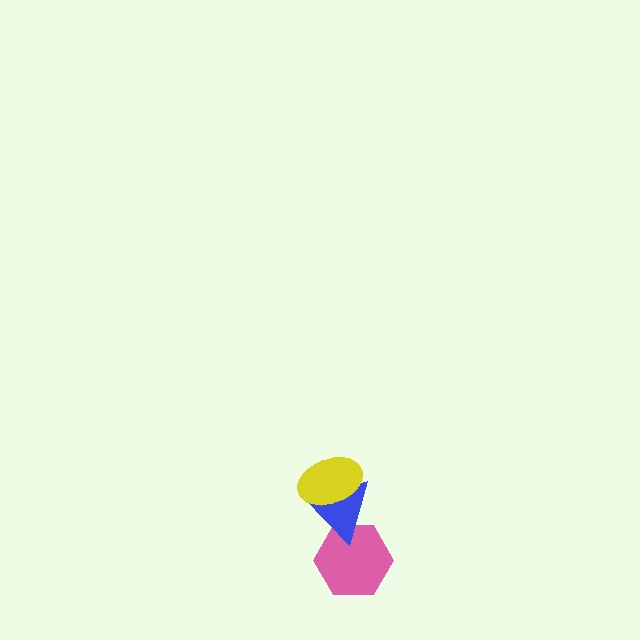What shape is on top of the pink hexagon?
The blue triangle is on top of the pink hexagon.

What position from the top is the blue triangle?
The blue triangle is 2nd from the top.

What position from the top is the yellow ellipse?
The yellow ellipse is 1st from the top.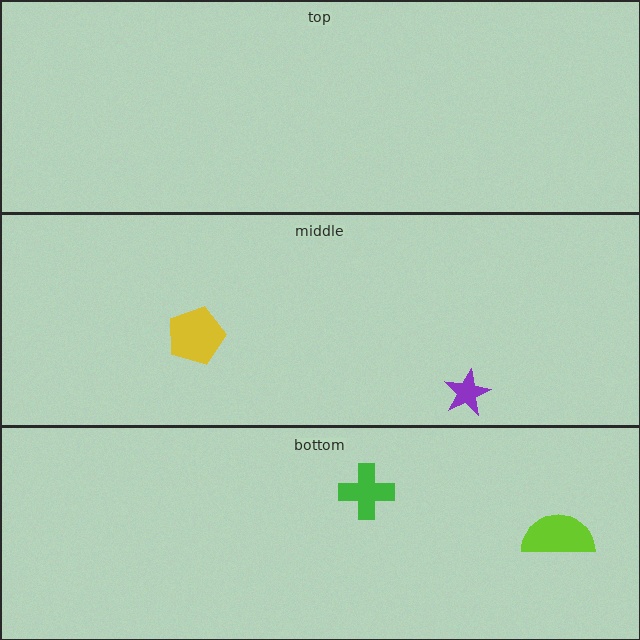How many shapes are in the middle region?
2.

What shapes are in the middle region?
The purple star, the yellow pentagon.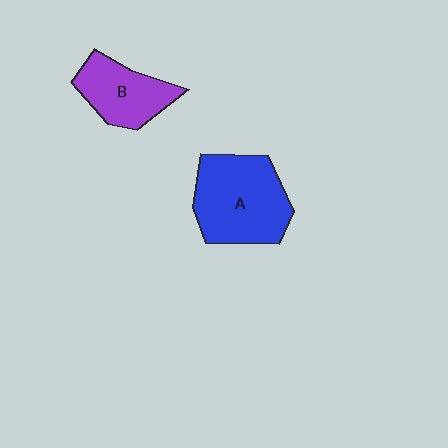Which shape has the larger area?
Shape A (blue).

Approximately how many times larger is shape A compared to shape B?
Approximately 1.5 times.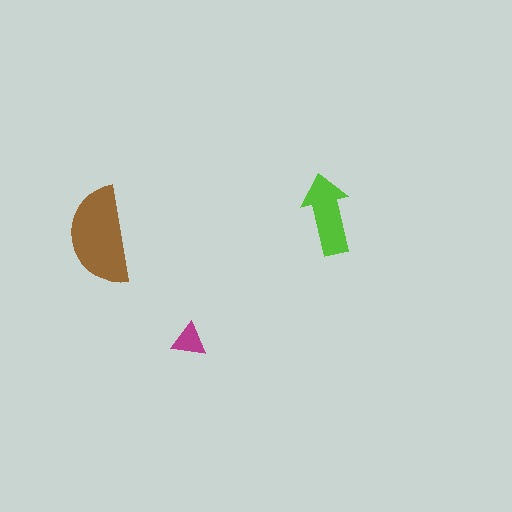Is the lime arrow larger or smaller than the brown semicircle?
Smaller.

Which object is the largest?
The brown semicircle.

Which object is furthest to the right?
The lime arrow is rightmost.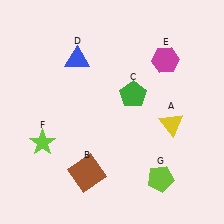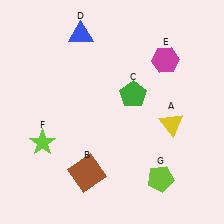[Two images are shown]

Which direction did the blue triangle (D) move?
The blue triangle (D) moved up.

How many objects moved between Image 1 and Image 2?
1 object moved between the two images.